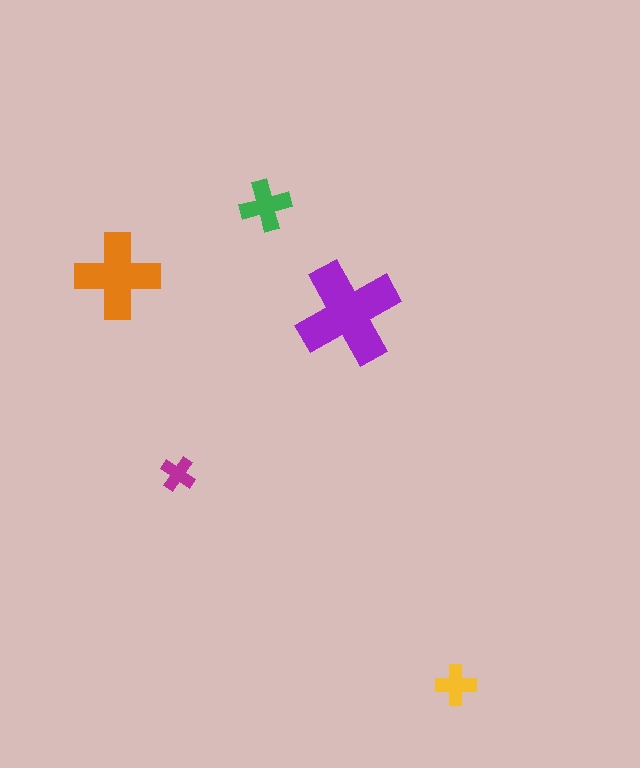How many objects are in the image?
There are 5 objects in the image.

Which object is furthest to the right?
The yellow cross is rightmost.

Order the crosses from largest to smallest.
the purple one, the orange one, the green one, the yellow one, the magenta one.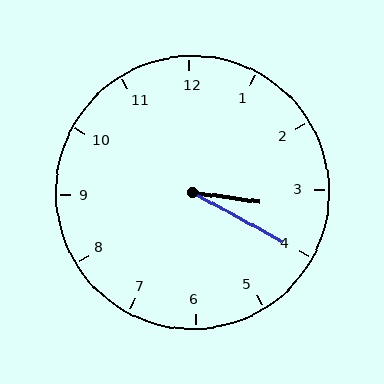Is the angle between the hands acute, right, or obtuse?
It is acute.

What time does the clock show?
3:20.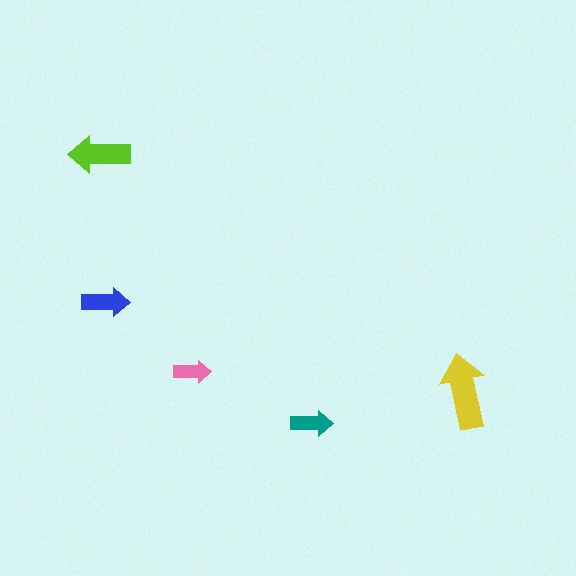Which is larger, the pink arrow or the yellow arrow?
The yellow one.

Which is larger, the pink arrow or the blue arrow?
The blue one.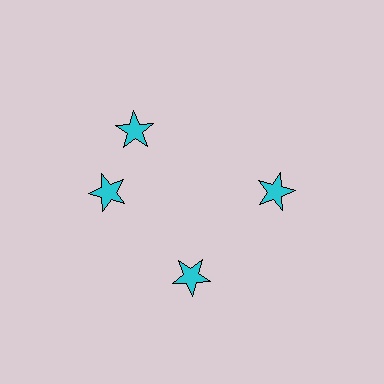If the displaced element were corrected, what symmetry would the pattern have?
It would have 4-fold rotational symmetry — the pattern would map onto itself every 90 degrees.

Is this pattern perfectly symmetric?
No. The 4 cyan stars are arranged in a ring, but one element near the 12 o'clock position is rotated out of alignment along the ring, breaking the 4-fold rotational symmetry.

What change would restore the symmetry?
The symmetry would be restored by rotating it back into even spacing with its neighbors so that all 4 stars sit at equal angles and equal distance from the center.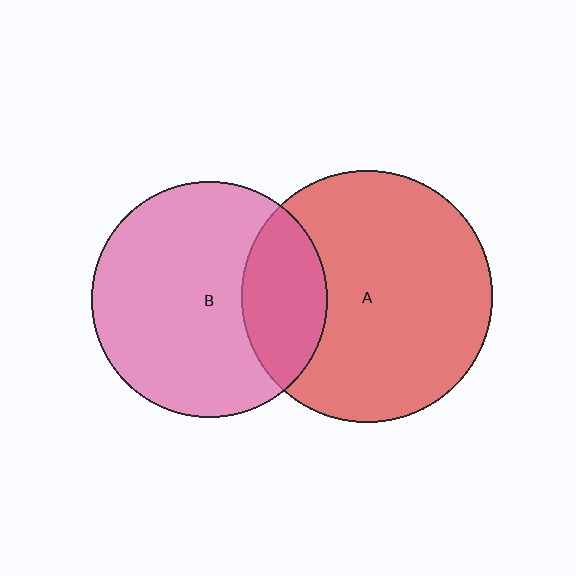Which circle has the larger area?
Circle A (red).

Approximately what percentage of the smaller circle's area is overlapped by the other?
Approximately 25%.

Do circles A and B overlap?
Yes.